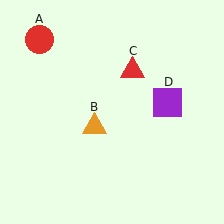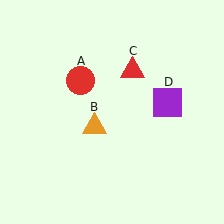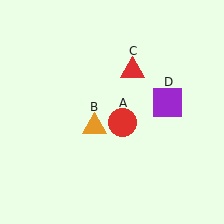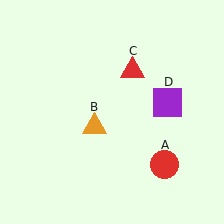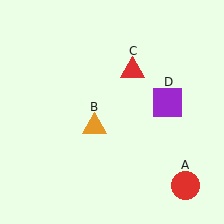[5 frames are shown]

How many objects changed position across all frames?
1 object changed position: red circle (object A).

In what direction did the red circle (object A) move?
The red circle (object A) moved down and to the right.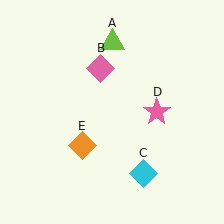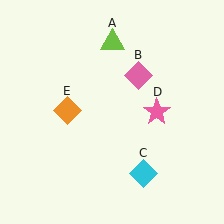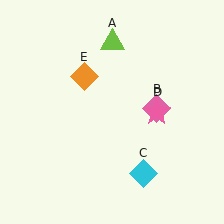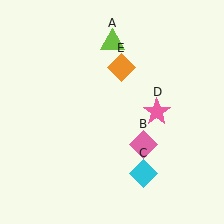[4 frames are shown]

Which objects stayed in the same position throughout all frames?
Lime triangle (object A) and cyan diamond (object C) and pink star (object D) remained stationary.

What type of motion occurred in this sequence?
The pink diamond (object B), orange diamond (object E) rotated clockwise around the center of the scene.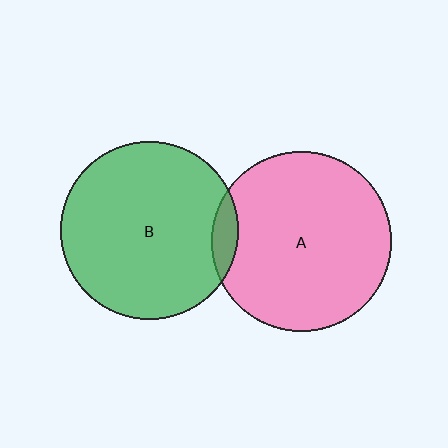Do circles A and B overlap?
Yes.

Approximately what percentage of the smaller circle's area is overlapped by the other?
Approximately 5%.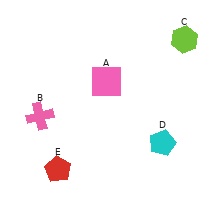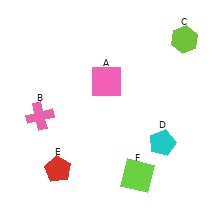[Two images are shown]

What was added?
A lime square (F) was added in Image 2.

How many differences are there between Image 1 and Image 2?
There is 1 difference between the two images.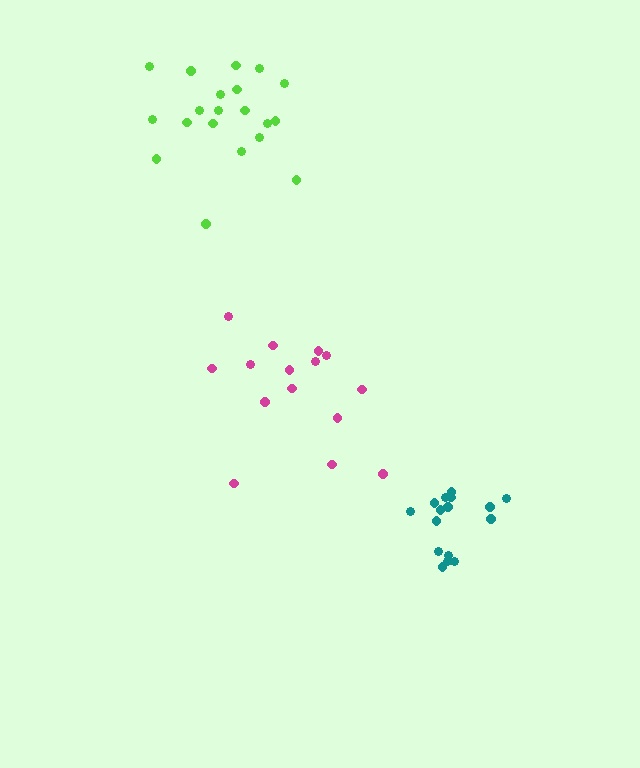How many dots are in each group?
Group 1: 15 dots, Group 2: 20 dots, Group 3: 16 dots (51 total).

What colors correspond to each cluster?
The clusters are colored: magenta, lime, teal.